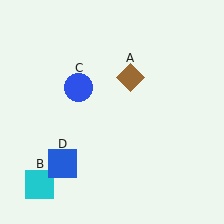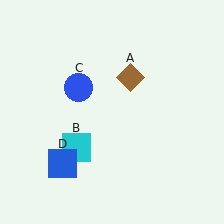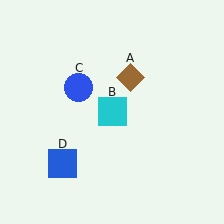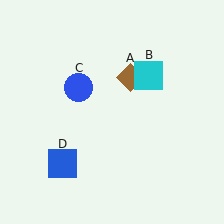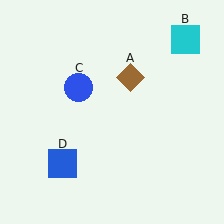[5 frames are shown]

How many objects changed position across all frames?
1 object changed position: cyan square (object B).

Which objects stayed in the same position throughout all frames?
Brown diamond (object A) and blue circle (object C) and blue square (object D) remained stationary.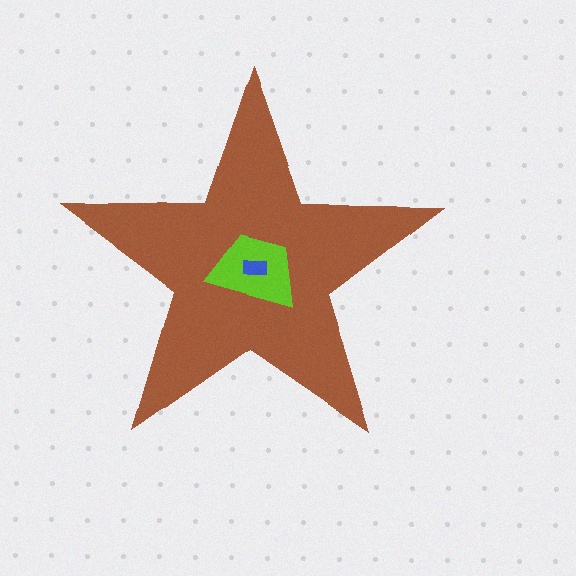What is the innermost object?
The blue rectangle.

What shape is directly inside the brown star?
The lime trapezoid.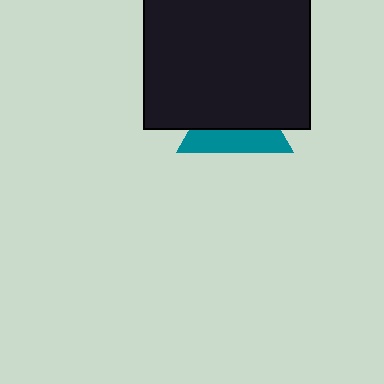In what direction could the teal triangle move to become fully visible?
The teal triangle could move down. That would shift it out from behind the black square entirely.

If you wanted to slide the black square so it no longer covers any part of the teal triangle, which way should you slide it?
Slide it up — that is the most direct way to separate the two shapes.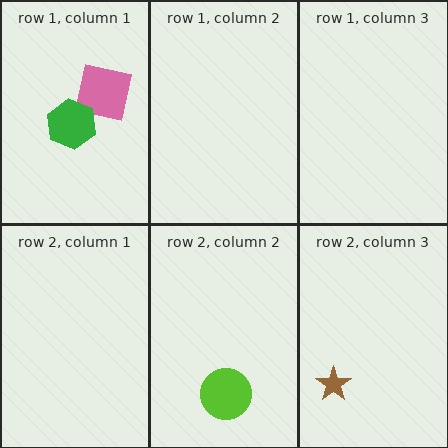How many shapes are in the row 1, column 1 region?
2.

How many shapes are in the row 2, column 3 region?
1.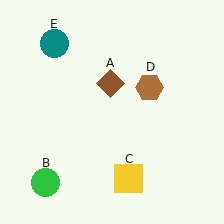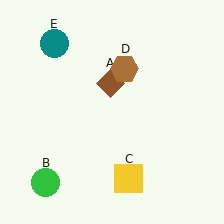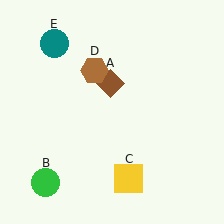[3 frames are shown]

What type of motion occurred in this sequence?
The brown hexagon (object D) rotated counterclockwise around the center of the scene.